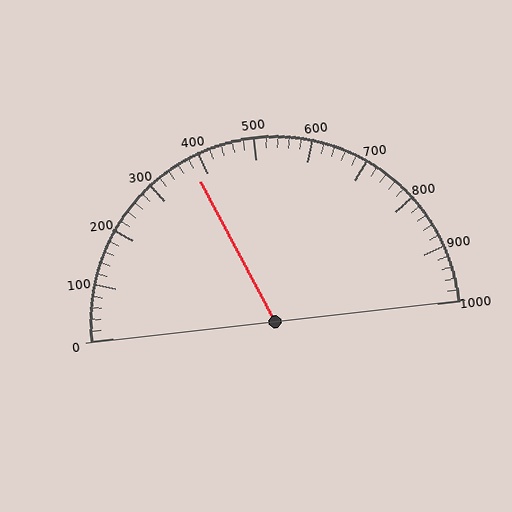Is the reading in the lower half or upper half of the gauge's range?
The reading is in the lower half of the range (0 to 1000).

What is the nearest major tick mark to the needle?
The nearest major tick mark is 400.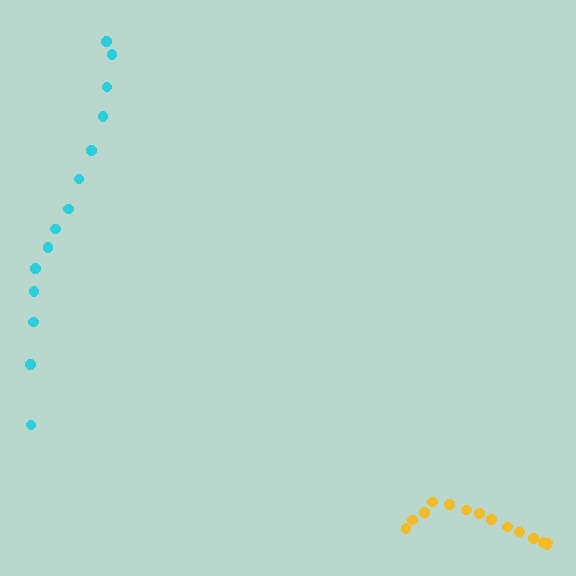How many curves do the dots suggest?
There are 2 distinct paths.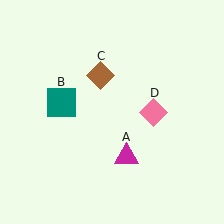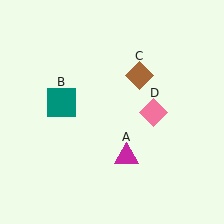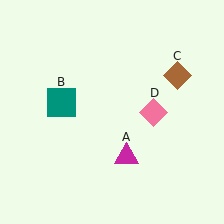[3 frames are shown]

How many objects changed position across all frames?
1 object changed position: brown diamond (object C).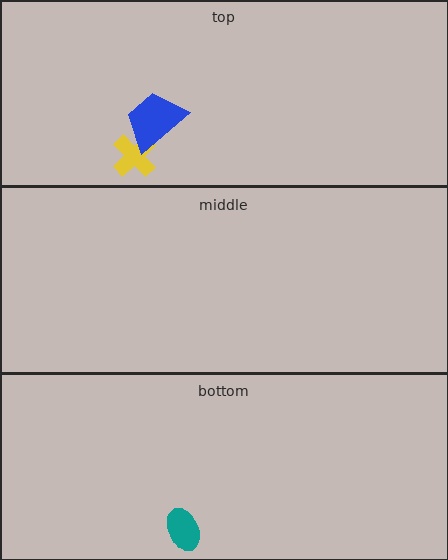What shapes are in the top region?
The yellow cross, the blue trapezoid.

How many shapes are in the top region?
2.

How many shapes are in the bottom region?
1.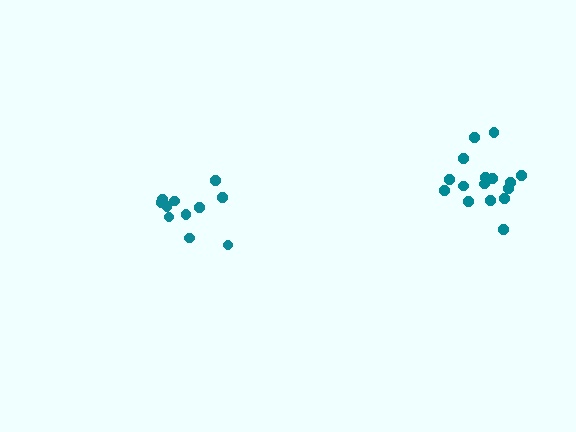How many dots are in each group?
Group 1: 11 dots, Group 2: 16 dots (27 total).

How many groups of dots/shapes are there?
There are 2 groups.